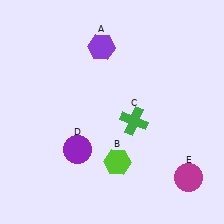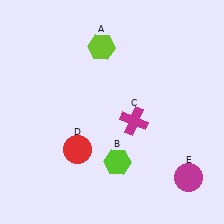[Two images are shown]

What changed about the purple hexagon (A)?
In Image 1, A is purple. In Image 2, it changed to lime.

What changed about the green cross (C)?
In Image 1, C is green. In Image 2, it changed to magenta.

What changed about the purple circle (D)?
In Image 1, D is purple. In Image 2, it changed to red.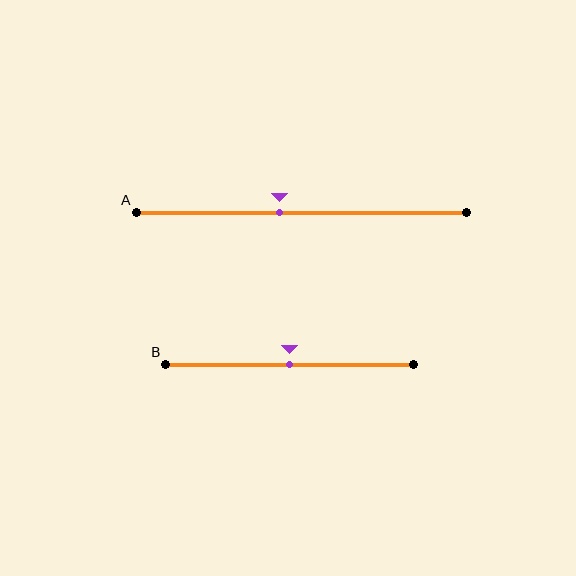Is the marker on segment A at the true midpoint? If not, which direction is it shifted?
No, the marker on segment A is shifted to the left by about 7% of the segment length.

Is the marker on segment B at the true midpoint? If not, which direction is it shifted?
Yes, the marker on segment B is at the true midpoint.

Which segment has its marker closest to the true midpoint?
Segment B has its marker closest to the true midpoint.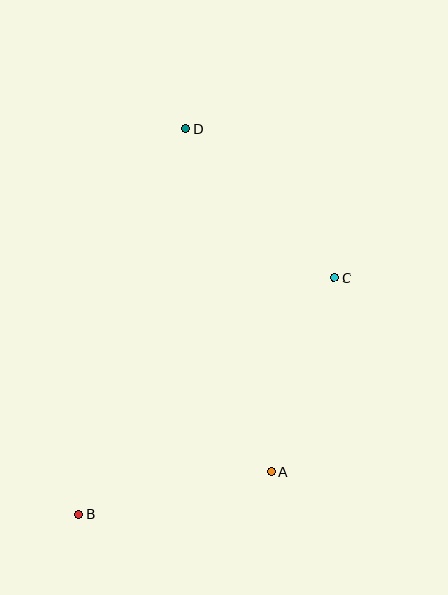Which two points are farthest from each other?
Points B and D are farthest from each other.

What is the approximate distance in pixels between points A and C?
The distance between A and C is approximately 204 pixels.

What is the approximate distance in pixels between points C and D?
The distance between C and D is approximately 211 pixels.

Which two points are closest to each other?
Points A and B are closest to each other.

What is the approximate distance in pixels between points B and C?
The distance between B and C is approximately 348 pixels.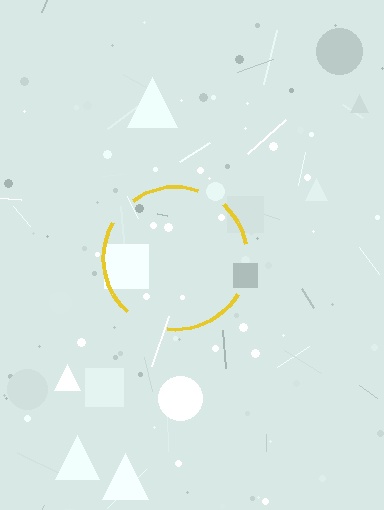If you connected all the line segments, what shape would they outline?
They would outline a circle.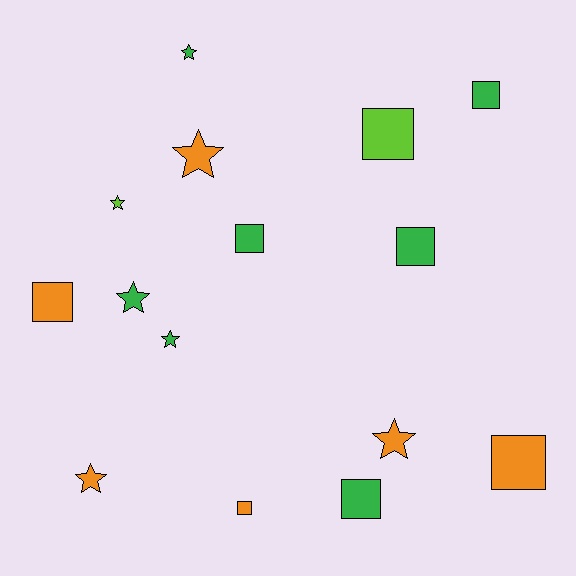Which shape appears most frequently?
Square, with 8 objects.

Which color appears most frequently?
Green, with 7 objects.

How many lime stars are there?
There is 1 lime star.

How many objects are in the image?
There are 15 objects.